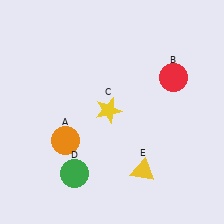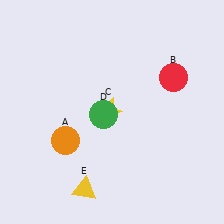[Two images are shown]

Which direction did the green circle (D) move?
The green circle (D) moved up.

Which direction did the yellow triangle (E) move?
The yellow triangle (E) moved left.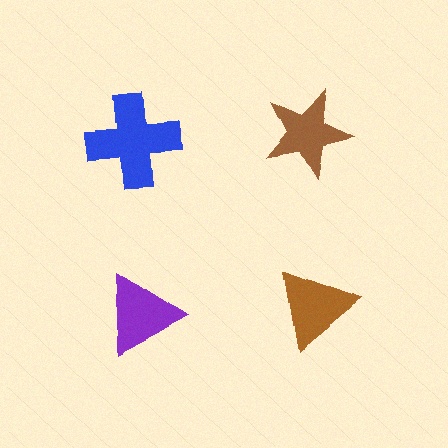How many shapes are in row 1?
2 shapes.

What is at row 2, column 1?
A purple triangle.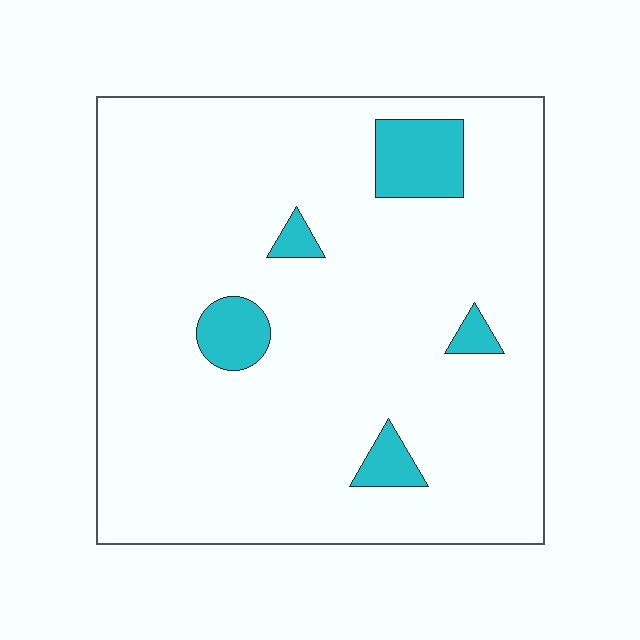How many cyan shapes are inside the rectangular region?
5.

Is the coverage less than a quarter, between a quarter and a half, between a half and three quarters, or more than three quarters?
Less than a quarter.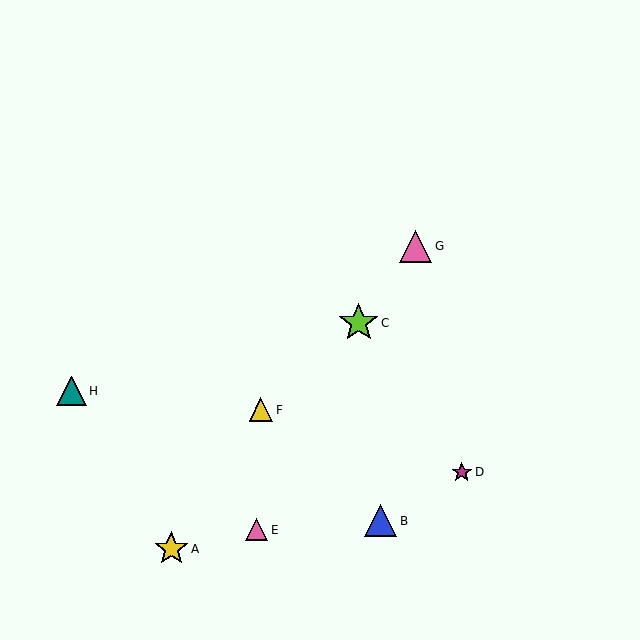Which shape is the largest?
The lime star (labeled C) is the largest.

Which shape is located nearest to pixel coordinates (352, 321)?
The lime star (labeled C) at (359, 323) is nearest to that location.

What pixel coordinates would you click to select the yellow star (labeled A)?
Click at (171, 549) to select the yellow star A.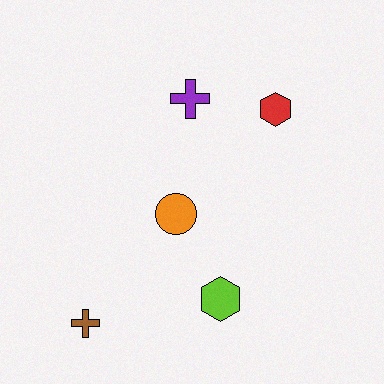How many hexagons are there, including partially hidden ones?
There are 2 hexagons.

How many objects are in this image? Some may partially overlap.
There are 5 objects.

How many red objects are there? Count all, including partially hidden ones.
There is 1 red object.